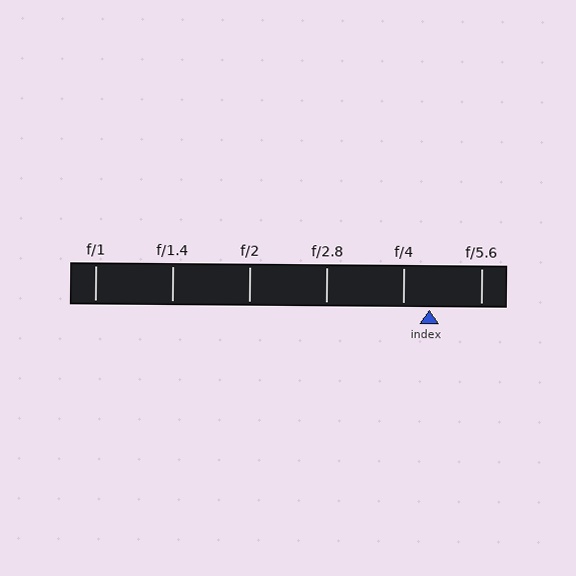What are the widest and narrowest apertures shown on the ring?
The widest aperture shown is f/1 and the narrowest is f/5.6.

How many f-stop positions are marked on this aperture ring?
There are 6 f-stop positions marked.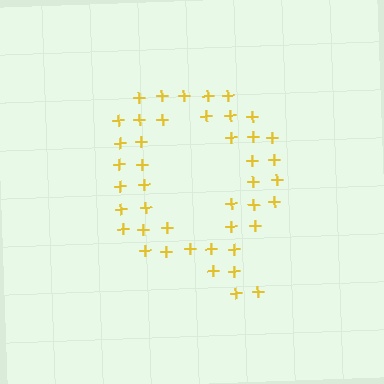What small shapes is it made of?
It is made of small plus signs.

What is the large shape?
The large shape is the letter Q.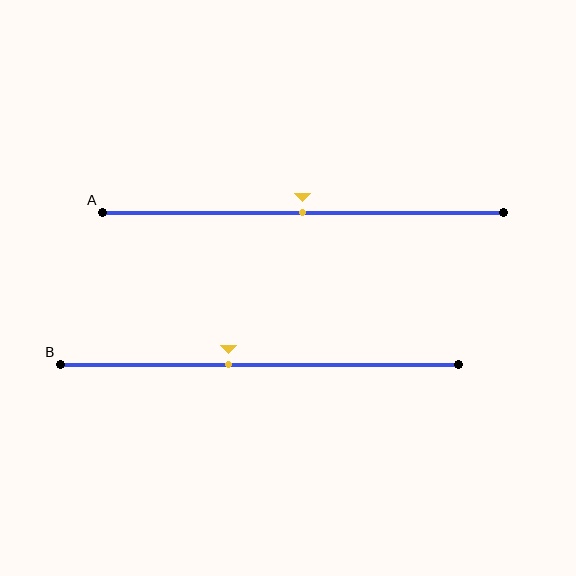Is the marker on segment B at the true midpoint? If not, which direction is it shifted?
No, the marker on segment B is shifted to the left by about 8% of the segment length.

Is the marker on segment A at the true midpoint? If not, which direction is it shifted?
Yes, the marker on segment A is at the true midpoint.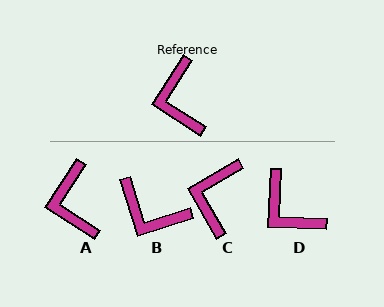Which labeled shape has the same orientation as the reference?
A.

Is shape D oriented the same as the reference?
No, it is off by about 31 degrees.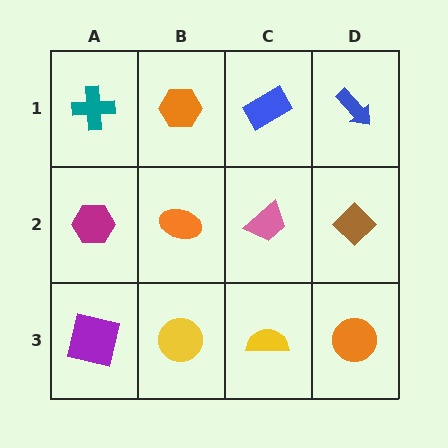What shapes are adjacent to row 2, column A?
A teal cross (row 1, column A), a purple square (row 3, column A), an orange ellipse (row 2, column B).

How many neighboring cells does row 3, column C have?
3.